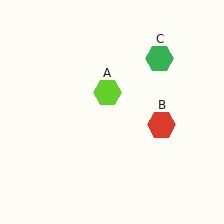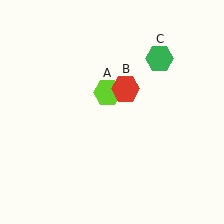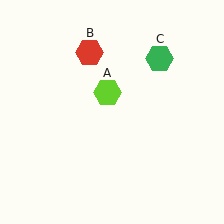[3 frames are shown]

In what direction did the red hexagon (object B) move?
The red hexagon (object B) moved up and to the left.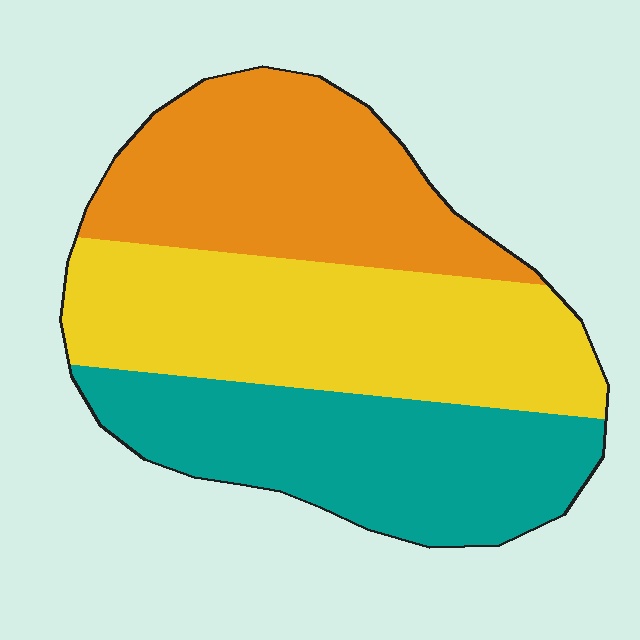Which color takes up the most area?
Yellow, at roughly 35%.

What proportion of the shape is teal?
Teal covers about 30% of the shape.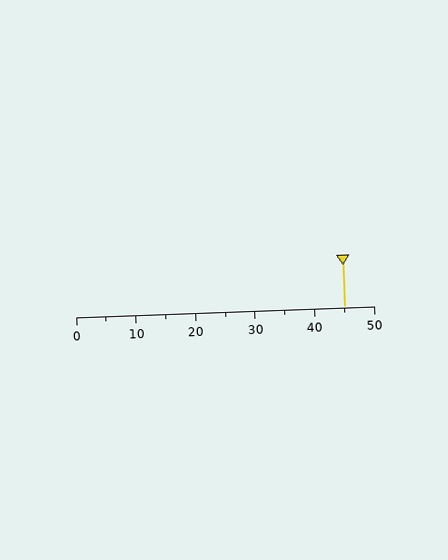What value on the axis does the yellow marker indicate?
The marker indicates approximately 45.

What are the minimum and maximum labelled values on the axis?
The axis runs from 0 to 50.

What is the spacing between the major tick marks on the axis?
The major ticks are spaced 10 apart.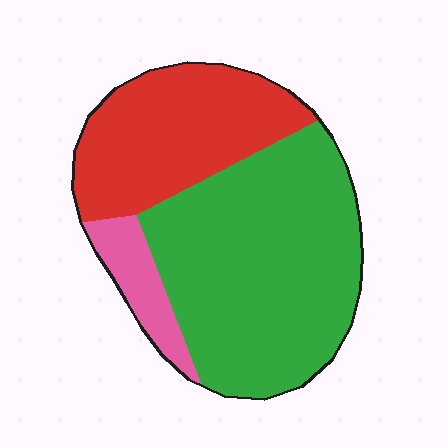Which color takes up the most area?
Green, at roughly 60%.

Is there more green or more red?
Green.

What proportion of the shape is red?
Red takes up between a quarter and a half of the shape.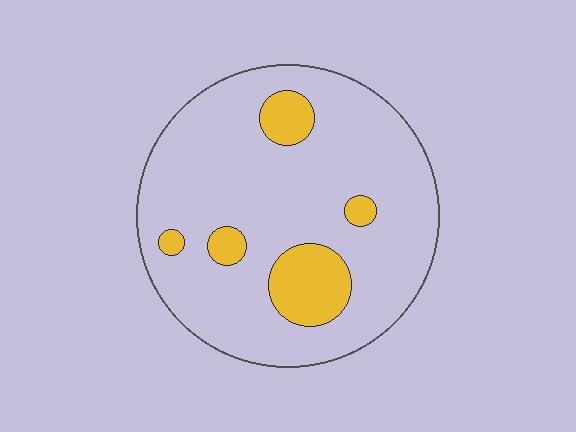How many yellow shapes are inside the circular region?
5.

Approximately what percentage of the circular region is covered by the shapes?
Approximately 15%.